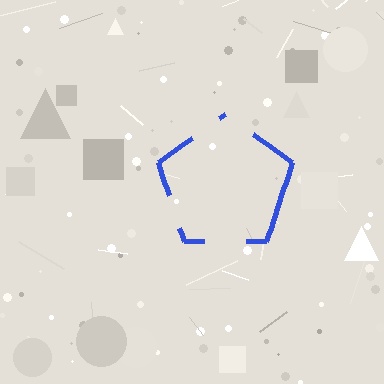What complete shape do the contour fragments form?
The contour fragments form a pentagon.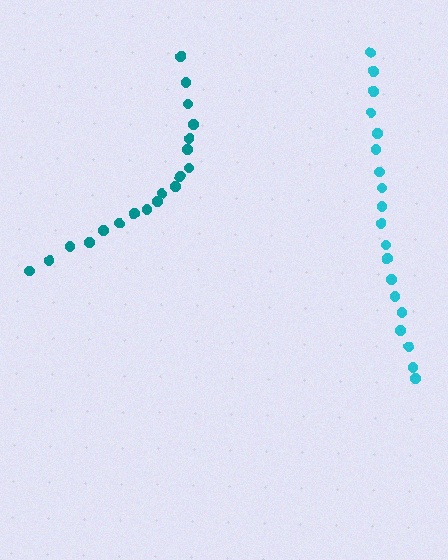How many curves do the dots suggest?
There are 2 distinct paths.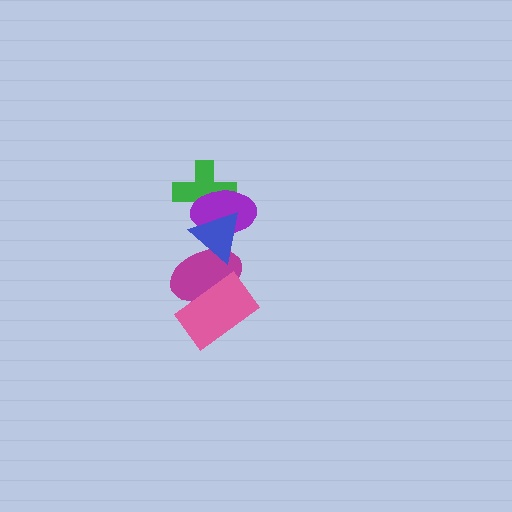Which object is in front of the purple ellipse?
The blue triangle is in front of the purple ellipse.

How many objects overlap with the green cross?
2 objects overlap with the green cross.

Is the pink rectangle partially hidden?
No, no other shape covers it.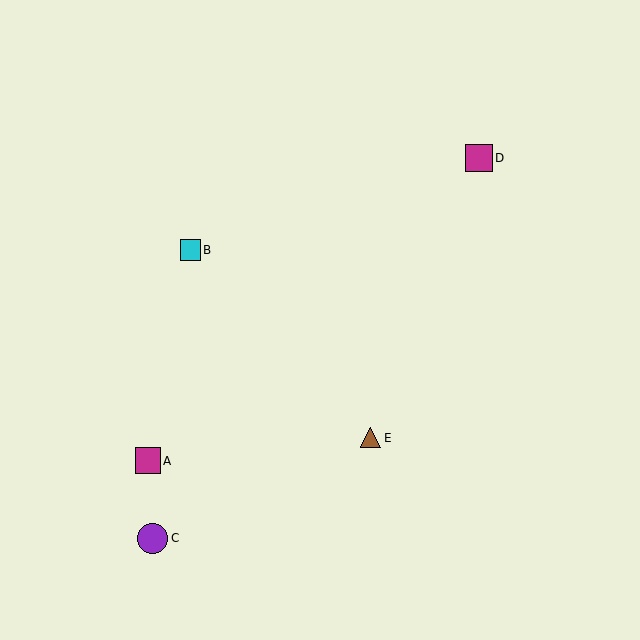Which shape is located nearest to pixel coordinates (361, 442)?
The brown triangle (labeled E) at (371, 438) is nearest to that location.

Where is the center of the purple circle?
The center of the purple circle is at (153, 538).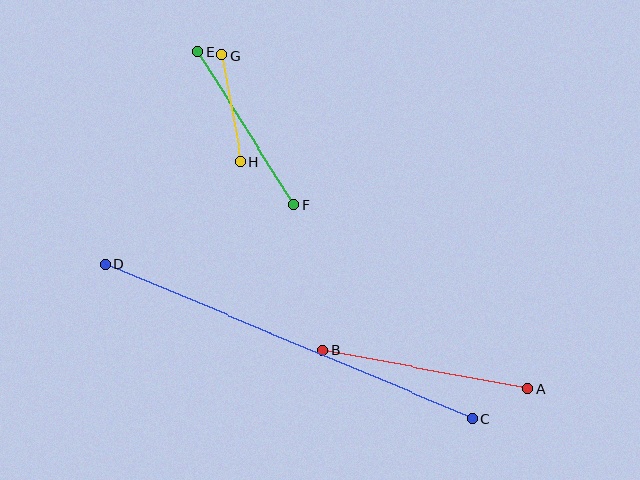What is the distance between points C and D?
The distance is approximately 398 pixels.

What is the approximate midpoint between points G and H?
The midpoint is at approximately (231, 108) pixels.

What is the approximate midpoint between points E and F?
The midpoint is at approximately (246, 128) pixels.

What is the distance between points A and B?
The distance is approximately 208 pixels.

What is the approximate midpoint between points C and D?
The midpoint is at approximately (289, 341) pixels.